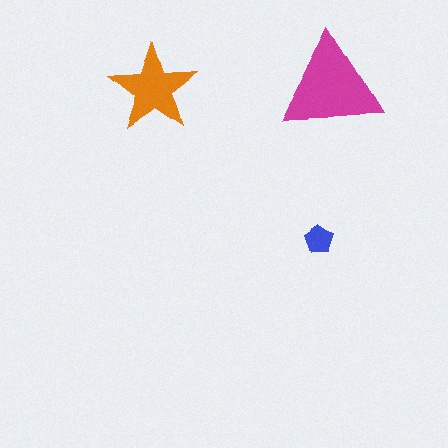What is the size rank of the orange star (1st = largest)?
2nd.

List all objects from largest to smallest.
The magenta triangle, the orange star, the blue pentagon.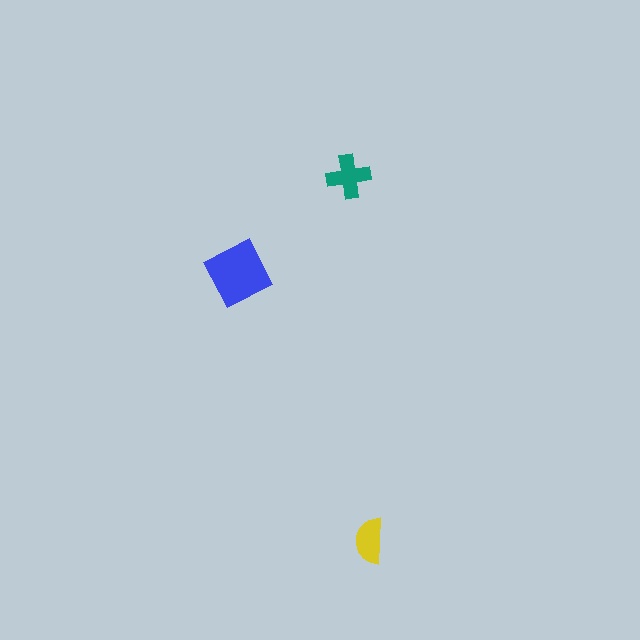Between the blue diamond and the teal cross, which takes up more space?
The blue diamond.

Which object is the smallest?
The yellow semicircle.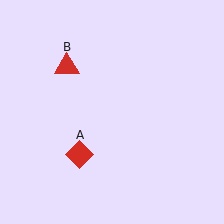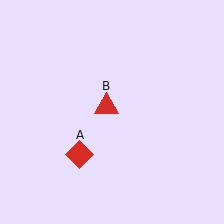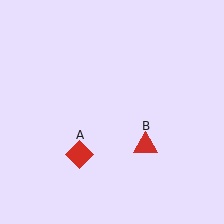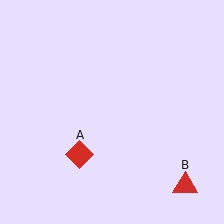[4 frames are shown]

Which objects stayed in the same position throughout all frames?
Red diamond (object A) remained stationary.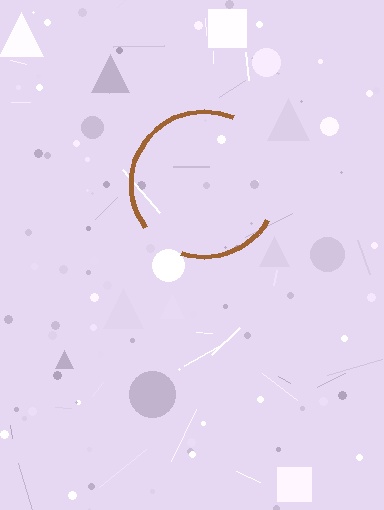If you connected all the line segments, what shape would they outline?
They would outline a circle.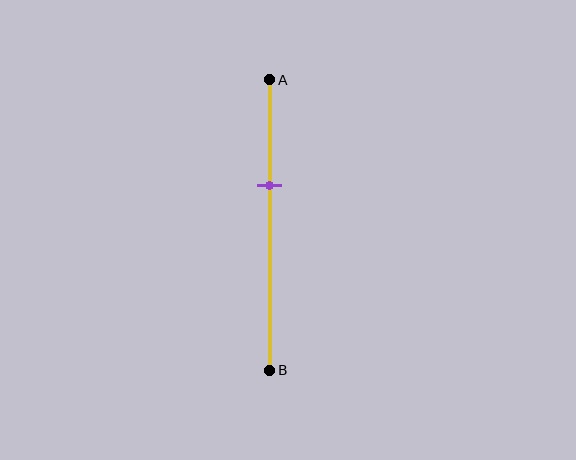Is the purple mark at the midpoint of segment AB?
No, the mark is at about 35% from A, not at the 50% midpoint.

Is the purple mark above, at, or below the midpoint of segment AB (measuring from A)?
The purple mark is above the midpoint of segment AB.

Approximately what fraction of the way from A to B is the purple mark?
The purple mark is approximately 35% of the way from A to B.